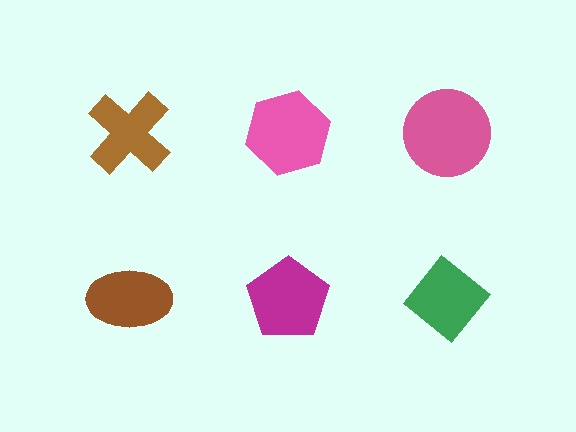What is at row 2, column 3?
A green diamond.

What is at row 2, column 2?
A magenta pentagon.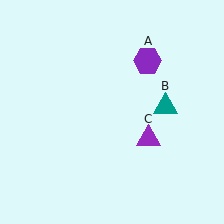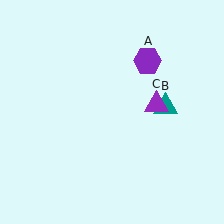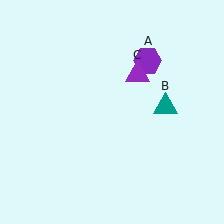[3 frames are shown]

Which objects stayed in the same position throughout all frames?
Purple hexagon (object A) and teal triangle (object B) remained stationary.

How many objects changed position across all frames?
1 object changed position: purple triangle (object C).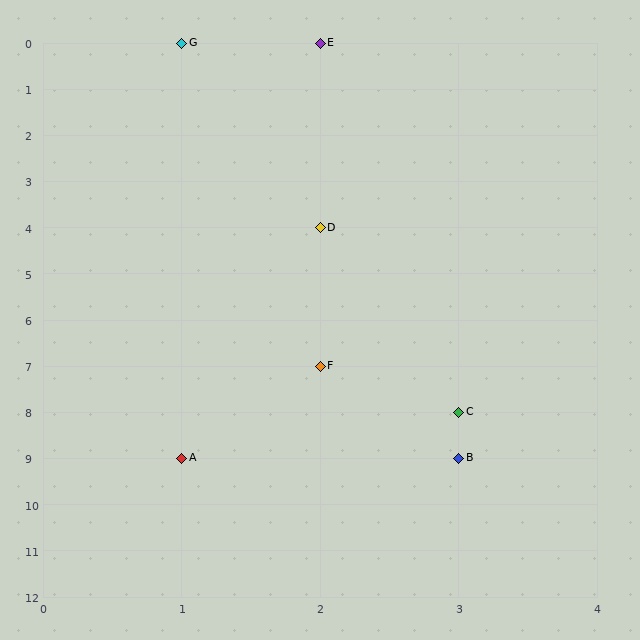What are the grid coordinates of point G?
Point G is at grid coordinates (1, 0).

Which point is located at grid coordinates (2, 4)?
Point D is at (2, 4).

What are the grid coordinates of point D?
Point D is at grid coordinates (2, 4).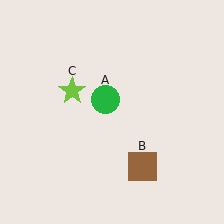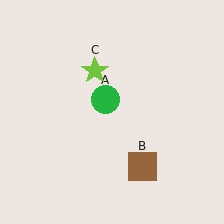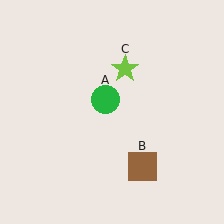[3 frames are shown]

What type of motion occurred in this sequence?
The lime star (object C) rotated clockwise around the center of the scene.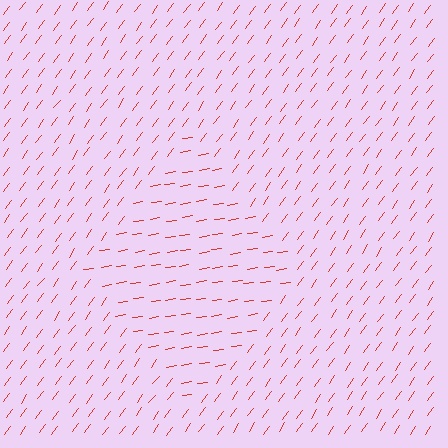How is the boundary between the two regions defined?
The boundary is defined purely by a change in line orientation (approximately 45 degrees difference). All lines are the same color and thickness.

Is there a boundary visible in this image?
Yes, there is a texture boundary formed by a change in line orientation.